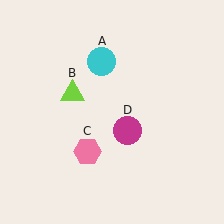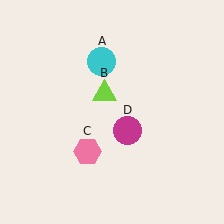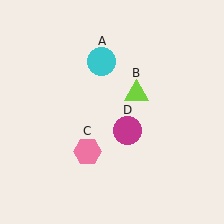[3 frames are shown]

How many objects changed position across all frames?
1 object changed position: lime triangle (object B).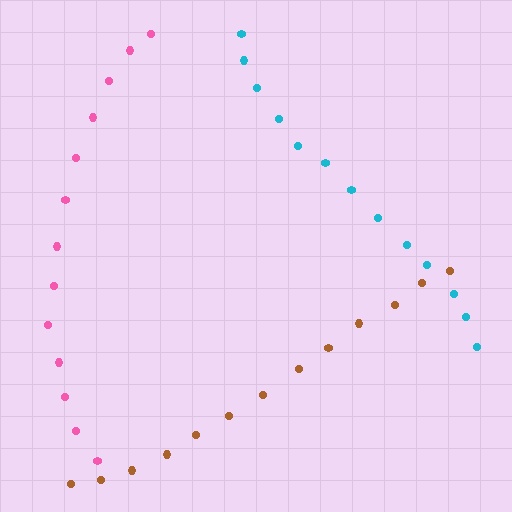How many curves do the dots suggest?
There are 3 distinct paths.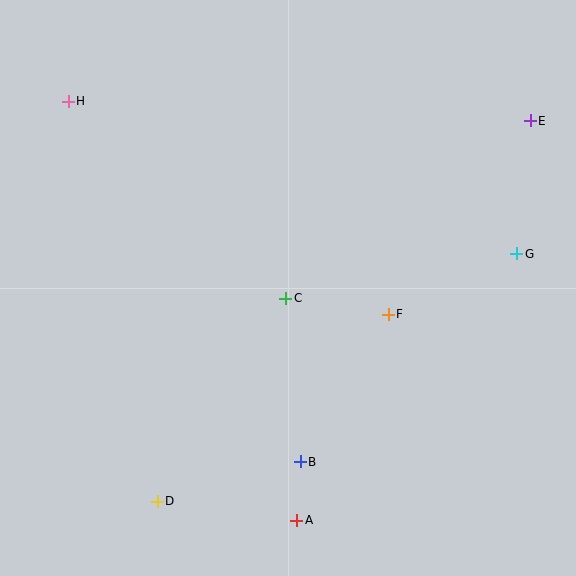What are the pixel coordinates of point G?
Point G is at (517, 254).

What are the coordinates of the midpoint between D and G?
The midpoint between D and G is at (337, 377).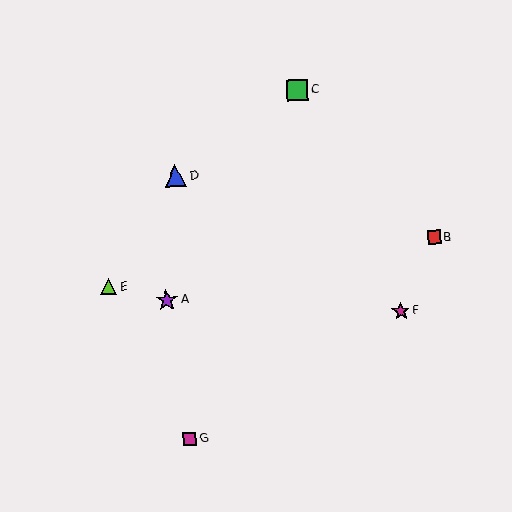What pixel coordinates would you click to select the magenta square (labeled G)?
Click at (190, 439) to select the magenta square G.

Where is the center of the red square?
The center of the red square is at (434, 237).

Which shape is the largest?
The blue triangle (labeled D) is the largest.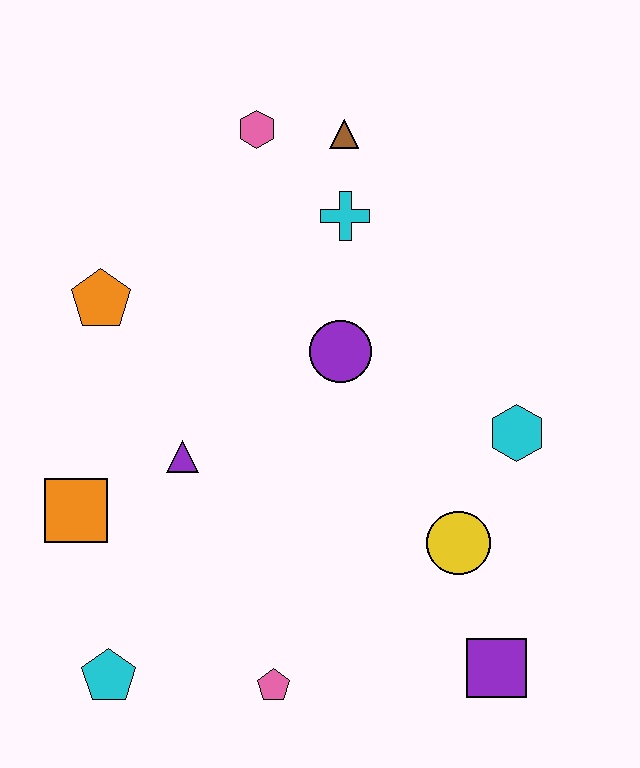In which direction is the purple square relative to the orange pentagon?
The purple square is to the right of the orange pentagon.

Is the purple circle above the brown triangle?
No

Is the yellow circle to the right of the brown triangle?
Yes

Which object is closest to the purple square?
The yellow circle is closest to the purple square.